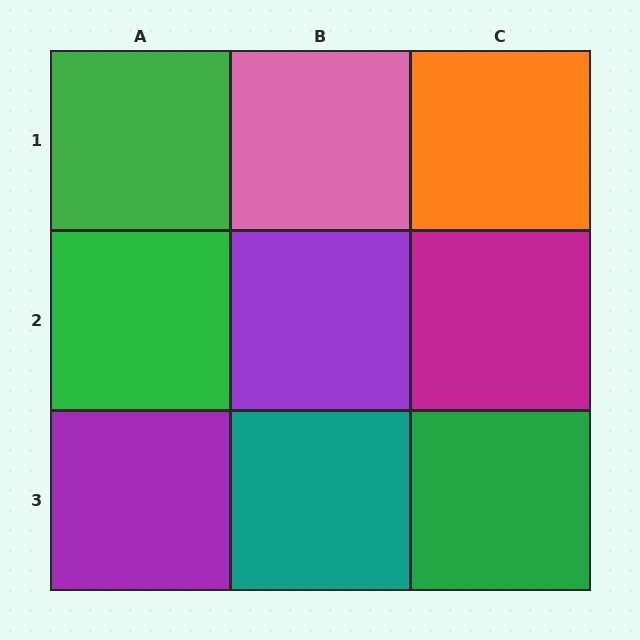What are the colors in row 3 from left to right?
Purple, teal, green.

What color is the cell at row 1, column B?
Pink.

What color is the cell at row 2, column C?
Magenta.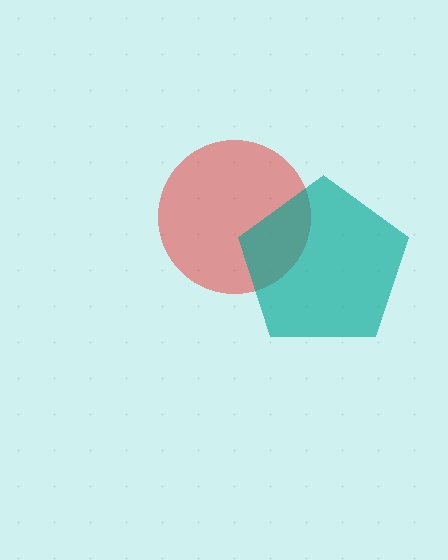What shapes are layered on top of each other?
The layered shapes are: a red circle, a teal pentagon.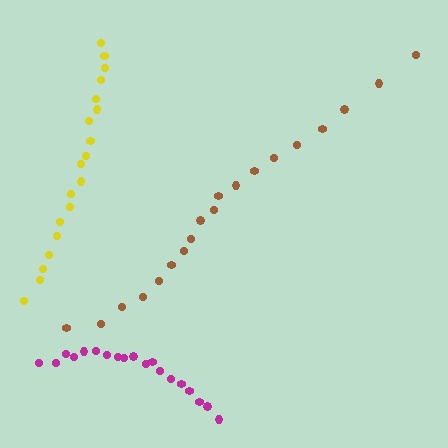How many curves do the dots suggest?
There are 3 distinct paths.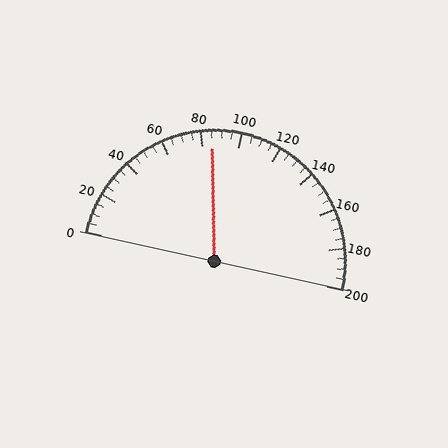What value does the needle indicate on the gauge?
The needle indicates approximately 85.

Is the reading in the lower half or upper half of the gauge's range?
The reading is in the lower half of the range (0 to 200).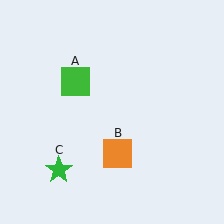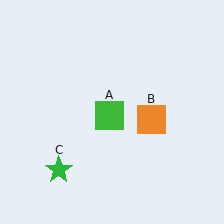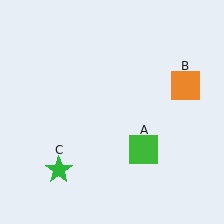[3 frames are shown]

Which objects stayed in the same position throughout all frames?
Green star (object C) remained stationary.